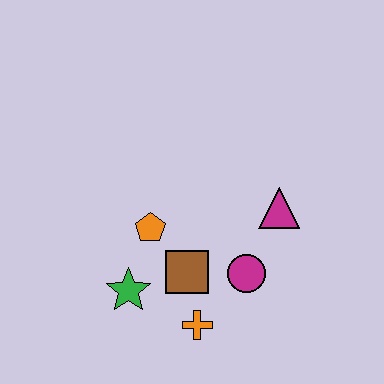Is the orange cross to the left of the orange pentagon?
No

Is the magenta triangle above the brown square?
Yes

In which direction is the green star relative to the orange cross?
The green star is to the left of the orange cross.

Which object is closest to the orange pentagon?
The brown square is closest to the orange pentagon.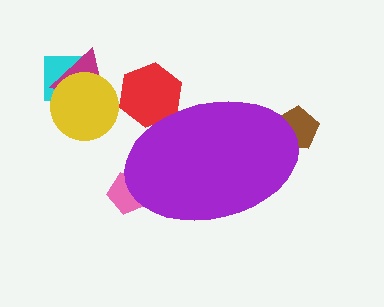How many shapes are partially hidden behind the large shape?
3 shapes are partially hidden.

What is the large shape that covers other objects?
A purple ellipse.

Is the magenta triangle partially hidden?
No, the magenta triangle is fully visible.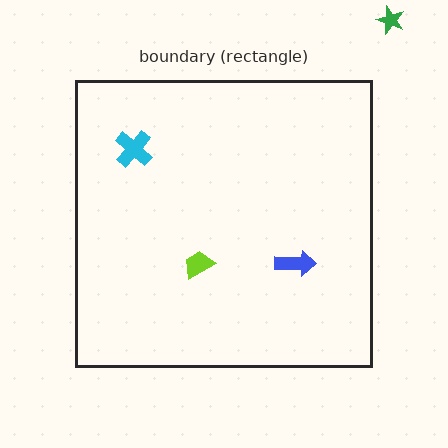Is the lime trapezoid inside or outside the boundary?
Inside.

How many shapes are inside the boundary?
3 inside, 1 outside.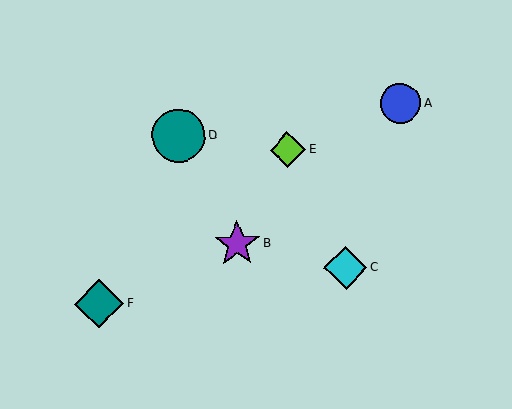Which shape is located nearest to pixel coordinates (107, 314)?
The teal diamond (labeled F) at (99, 304) is nearest to that location.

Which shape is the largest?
The teal circle (labeled D) is the largest.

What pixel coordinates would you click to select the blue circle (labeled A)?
Click at (400, 104) to select the blue circle A.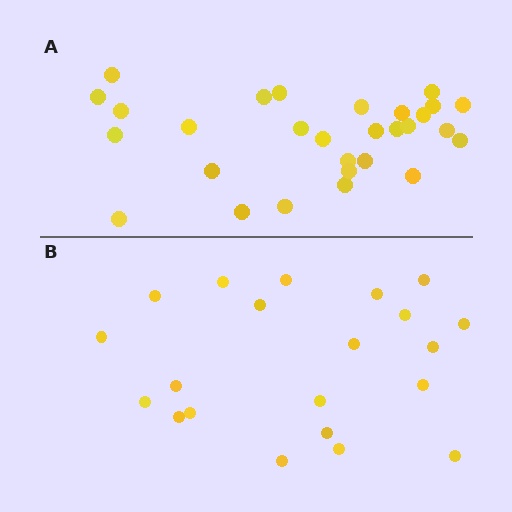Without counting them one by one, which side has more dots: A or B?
Region A (the top region) has more dots.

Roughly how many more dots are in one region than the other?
Region A has roughly 8 or so more dots than region B.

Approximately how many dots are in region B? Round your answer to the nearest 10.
About 20 dots. (The exact count is 21, which rounds to 20.)